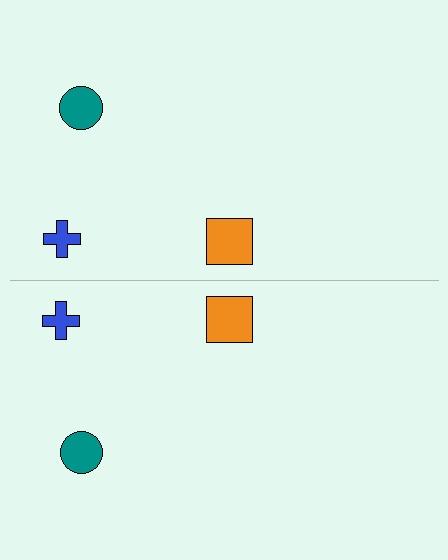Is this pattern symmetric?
Yes, this pattern has bilateral (reflection) symmetry.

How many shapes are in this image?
There are 6 shapes in this image.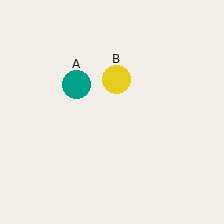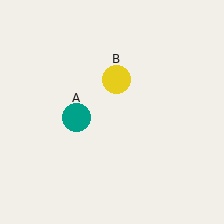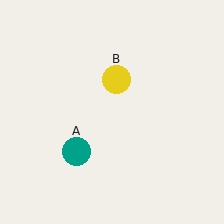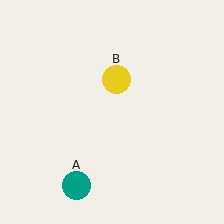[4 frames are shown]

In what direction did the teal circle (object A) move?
The teal circle (object A) moved down.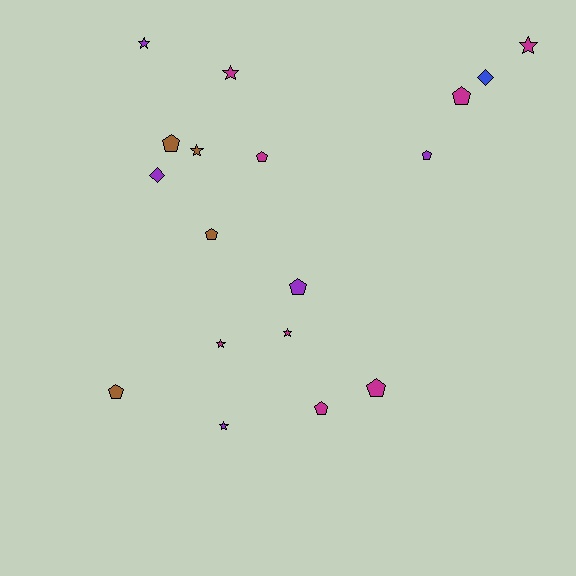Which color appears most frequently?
Magenta, with 8 objects.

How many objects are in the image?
There are 18 objects.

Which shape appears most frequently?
Pentagon, with 9 objects.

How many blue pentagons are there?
There are no blue pentagons.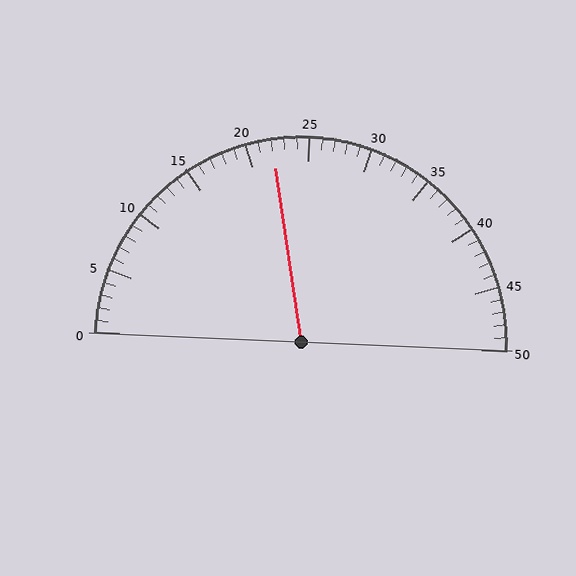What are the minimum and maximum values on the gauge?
The gauge ranges from 0 to 50.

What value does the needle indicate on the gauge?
The needle indicates approximately 22.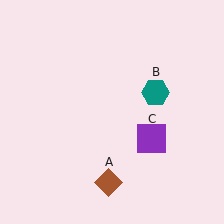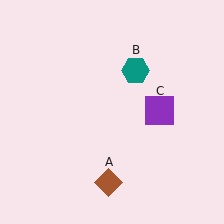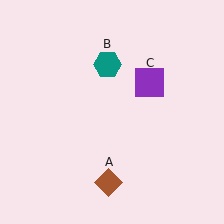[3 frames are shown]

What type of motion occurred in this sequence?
The teal hexagon (object B), purple square (object C) rotated counterclockwise around the center of the scene.